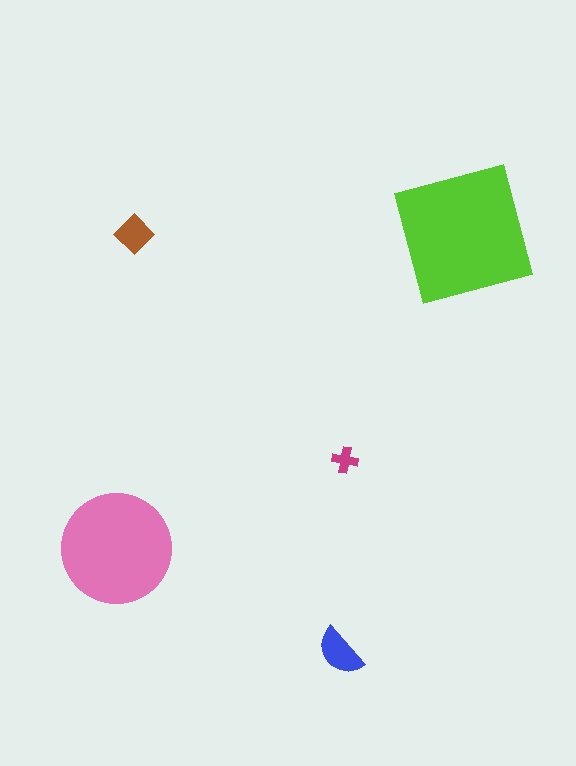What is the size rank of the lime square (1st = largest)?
1st.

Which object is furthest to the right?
The lime square is rightmost.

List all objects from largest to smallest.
The lime square, the pink circle, the blue semicircle, the brown diamond, the magenta cross.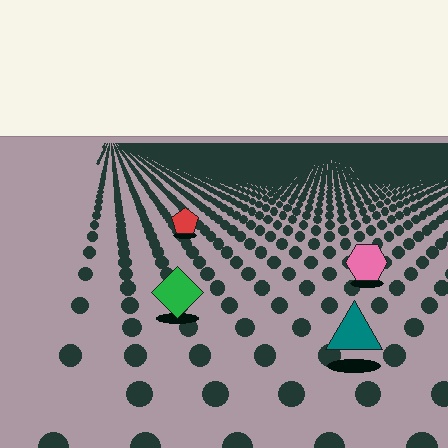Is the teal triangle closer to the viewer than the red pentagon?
Yes. The teal triangle is closer — you can tell from the texture gradient: the ground texture is coarser near it.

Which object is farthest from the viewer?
The red pentagon is farthest from the viewer. It appears smaller and the ground texture around it is denser.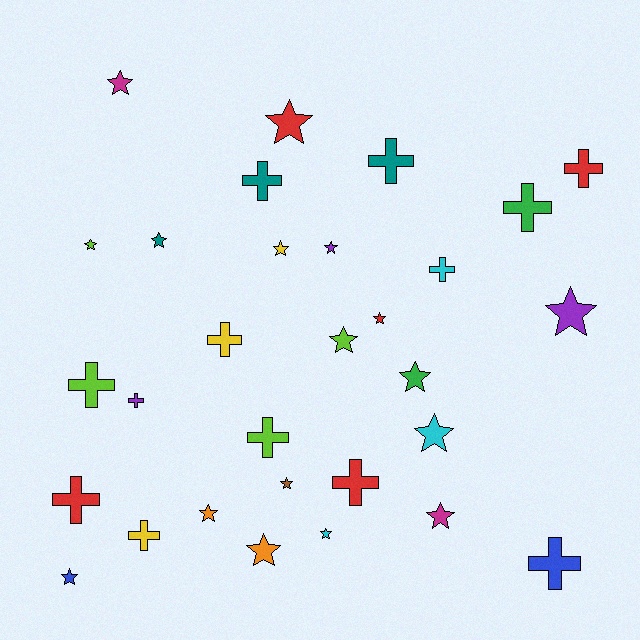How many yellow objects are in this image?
There are 3 yellow objects.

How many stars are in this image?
There are 17 stars.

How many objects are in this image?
There are 30 objects.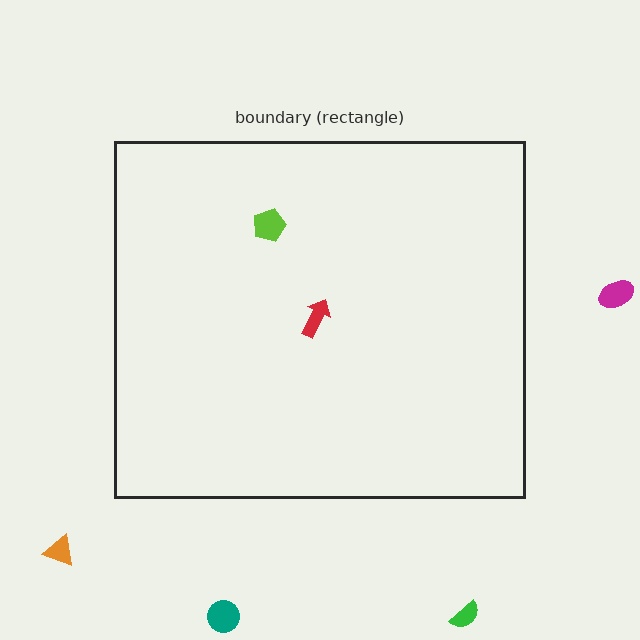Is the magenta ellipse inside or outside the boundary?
Outside.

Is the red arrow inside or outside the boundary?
Inside.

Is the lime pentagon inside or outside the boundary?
Inside.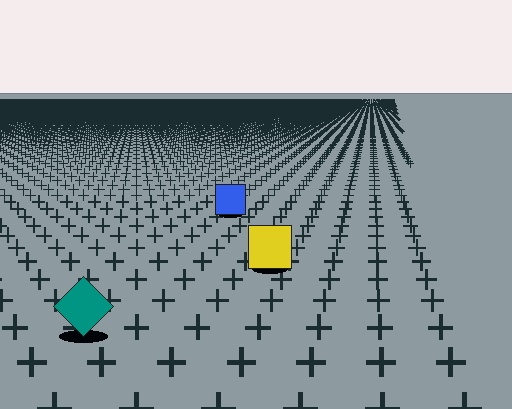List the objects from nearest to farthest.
From nearest to farthest: the teal diamond, the yellow square, the blue square.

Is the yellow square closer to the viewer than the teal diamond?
No. The teal diamond is closer — you can tell from the texture gradient: the ground texture is coarser near it.